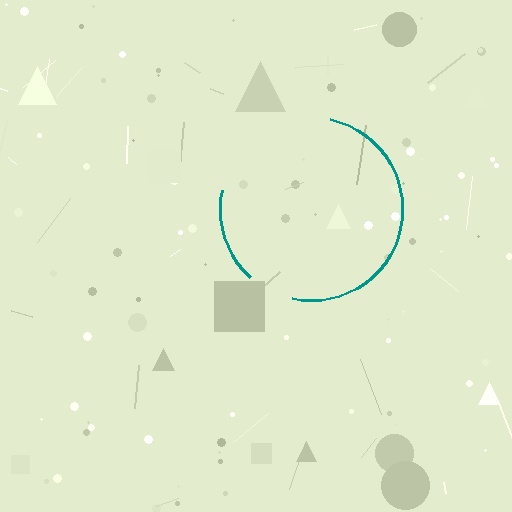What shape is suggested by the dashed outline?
The dashed outline suggests a circle.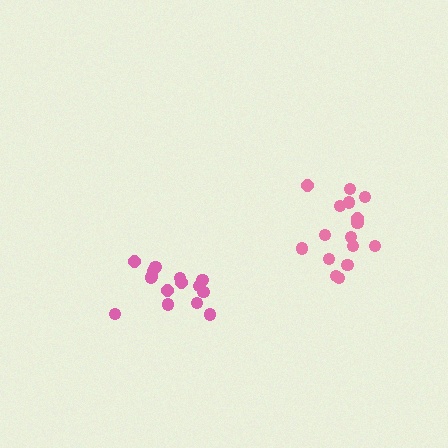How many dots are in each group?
Group 1: 16 dots, Group 2: 15 dots (31 total).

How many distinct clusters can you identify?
There are 2 distinct clusters.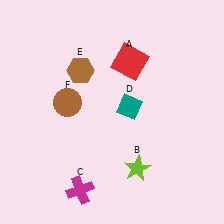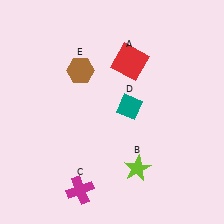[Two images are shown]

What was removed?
The brown circle (F) was removed in Image 2.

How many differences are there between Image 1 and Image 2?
There is 1 difference between the two images.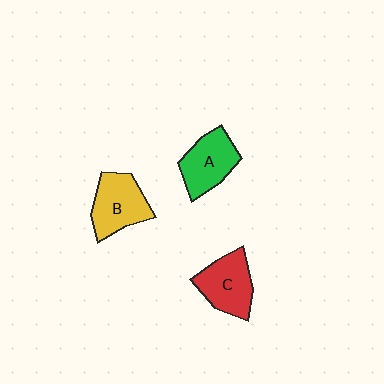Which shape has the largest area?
Shape B (yellow).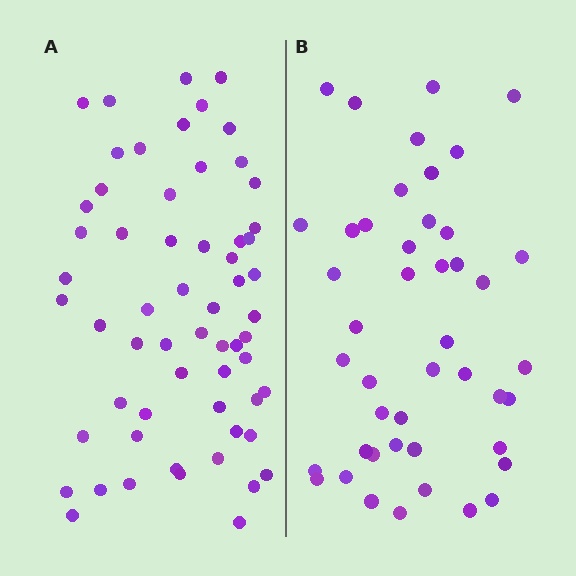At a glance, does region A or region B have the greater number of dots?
Region A (the left region) has more dots.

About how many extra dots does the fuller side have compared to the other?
Region A has approximately 15 more dots than region B.